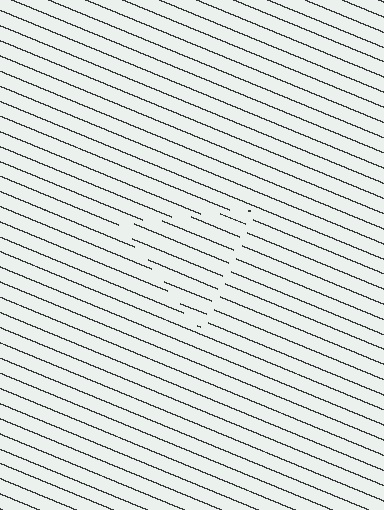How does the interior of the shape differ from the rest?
The interior of the shape contains the same grating, shifted by half a period — the contour is defined by the phase discontinuity where line-ends from the inner and outer gratings abut.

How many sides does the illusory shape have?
3 sides — the line-ends trace a triangle.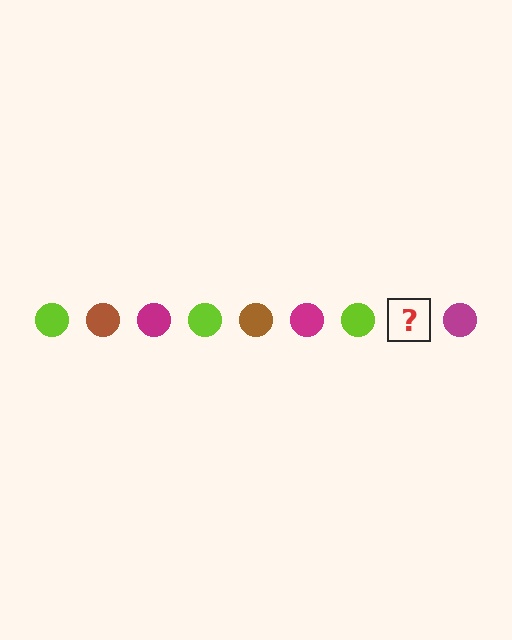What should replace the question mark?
The question mark should be replaced with a brown circle.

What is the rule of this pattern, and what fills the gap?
The rule is that the pattern cycles through lime, brown, magenta circles. The gap should be filled with a brown circle.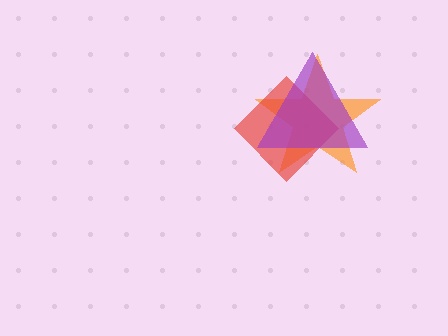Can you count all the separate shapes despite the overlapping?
Yes, there are 3 separate shapes.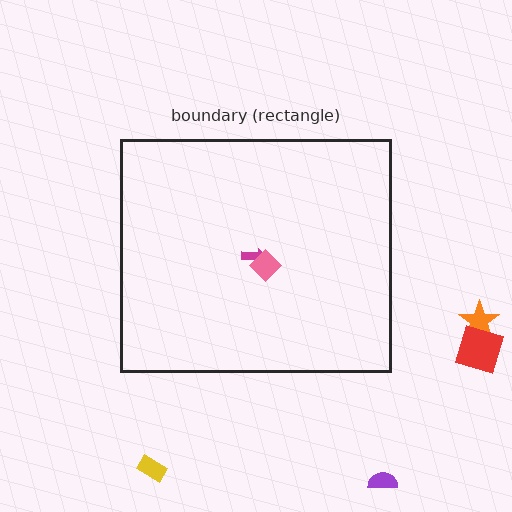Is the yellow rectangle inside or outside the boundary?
Outside.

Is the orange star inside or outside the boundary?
Outside.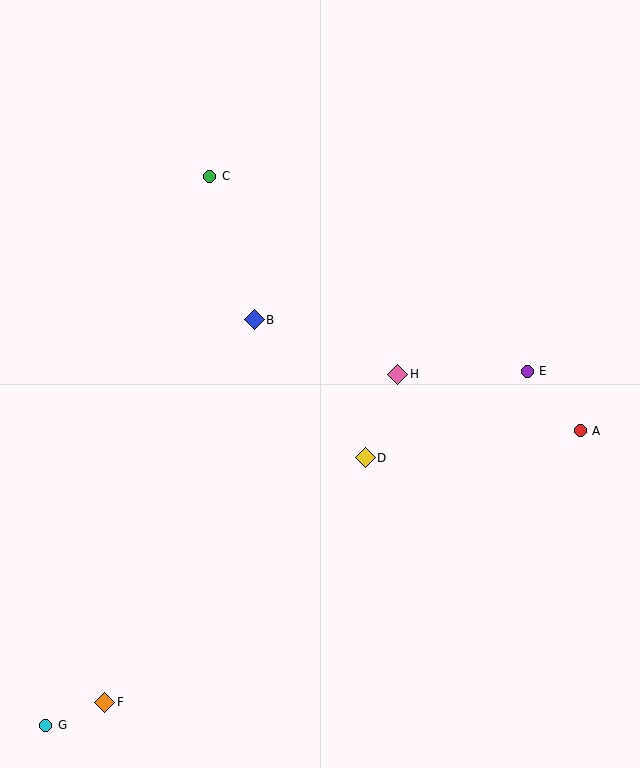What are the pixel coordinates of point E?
Point E is at (527, 371).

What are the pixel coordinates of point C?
Point C is at (210, 176).